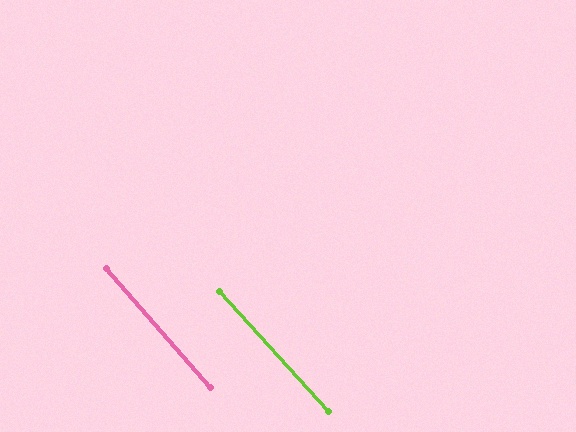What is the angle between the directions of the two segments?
Approximately 1 degree.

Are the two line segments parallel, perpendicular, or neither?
Parallel — their directions differ by only 1.1°.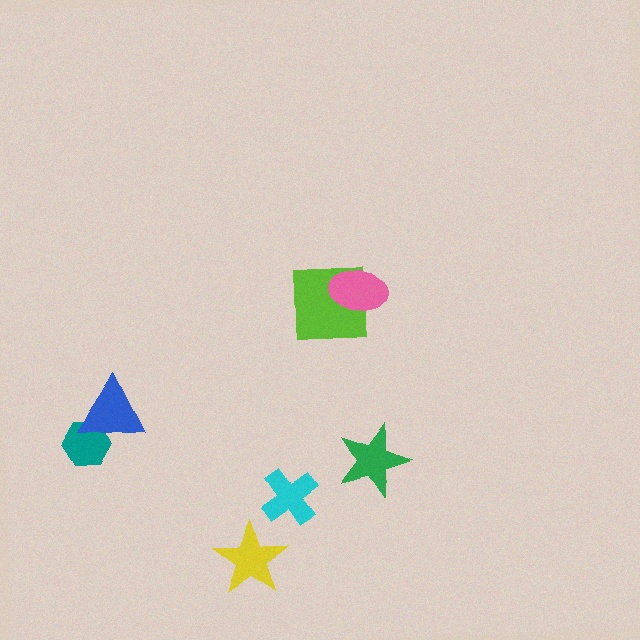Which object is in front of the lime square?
The pink ellipse is in front of the lime square.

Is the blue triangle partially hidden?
No, no other shape covers it.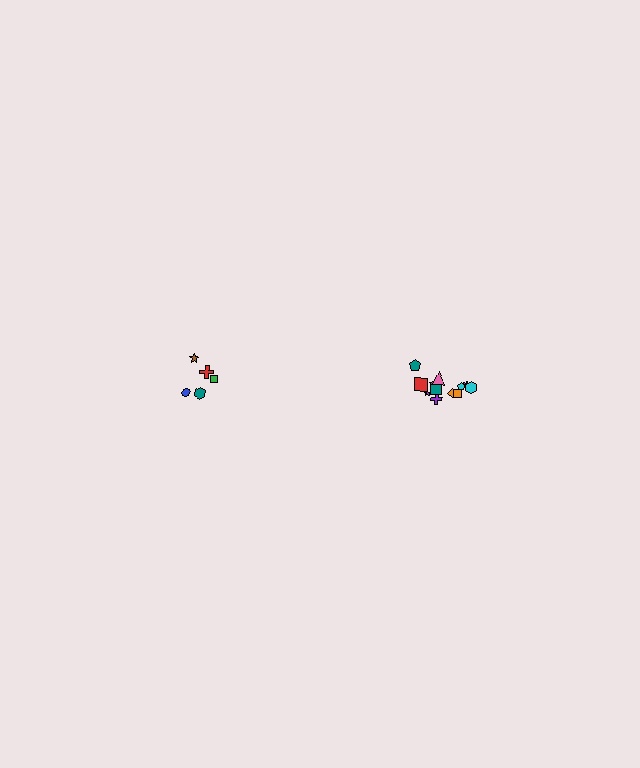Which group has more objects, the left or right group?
The right group.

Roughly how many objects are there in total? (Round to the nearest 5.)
Roughly 15 objects in total.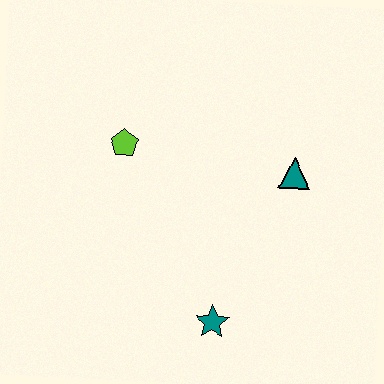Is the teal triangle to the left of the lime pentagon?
No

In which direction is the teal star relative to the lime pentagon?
The teal star is below the lime pentagon.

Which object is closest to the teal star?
The teal triangle is closest to the teal star.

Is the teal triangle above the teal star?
Yes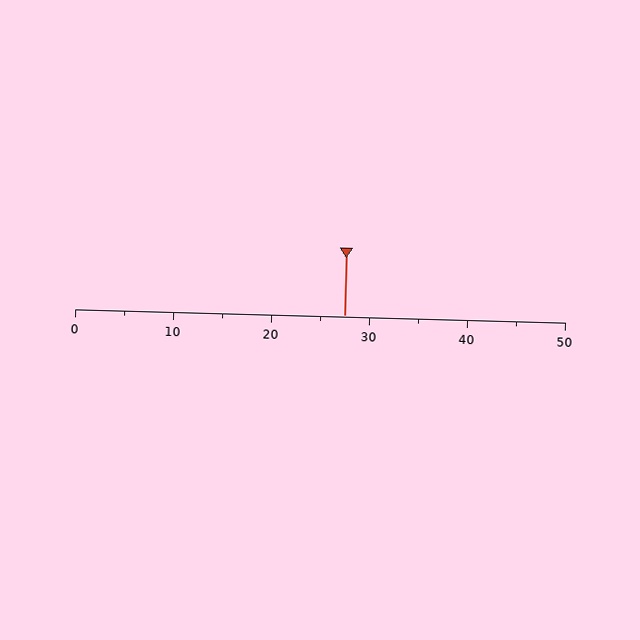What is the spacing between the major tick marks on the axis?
The major ticks are spaced 10 apart.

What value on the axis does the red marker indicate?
The marker indicates approximately 27.5.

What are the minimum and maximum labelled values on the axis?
The axis runs from 0 to 50.